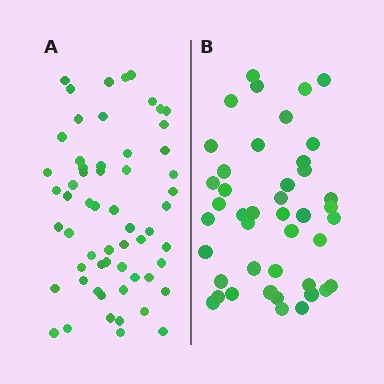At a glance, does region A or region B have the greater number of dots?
Region A (the left region) has more dots.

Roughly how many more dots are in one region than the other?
Region A has approximately 15 more dots than region B.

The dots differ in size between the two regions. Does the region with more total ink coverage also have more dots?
No. Region B has more total ink coverage because its dots are larger, but region A actually contains more individual dots. Total area can be misleading — the number of items is what matters here.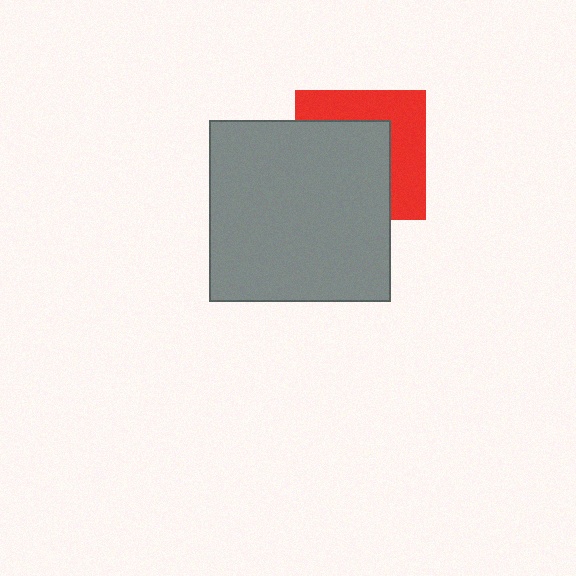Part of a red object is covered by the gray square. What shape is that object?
It is a square.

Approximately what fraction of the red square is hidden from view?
Roughly 57% of the red square is hidden behind the gray square.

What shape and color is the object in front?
The object in front is a gray square.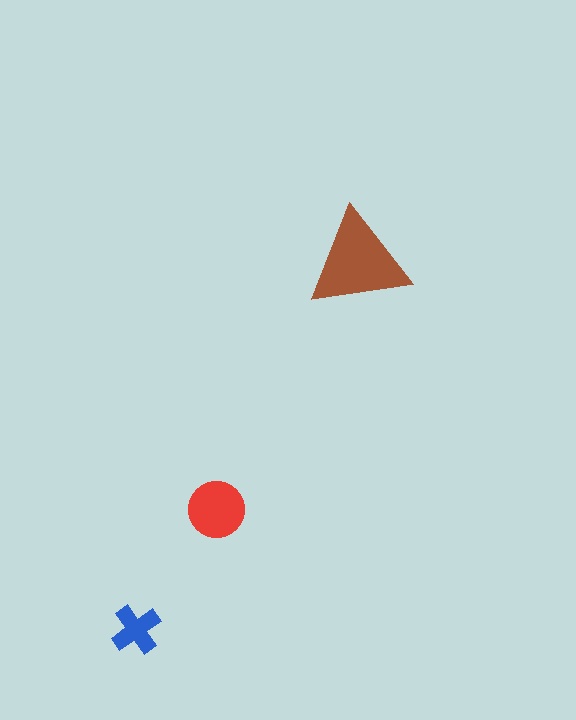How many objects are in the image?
There are 3 objects in the image.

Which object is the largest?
The brown triangle.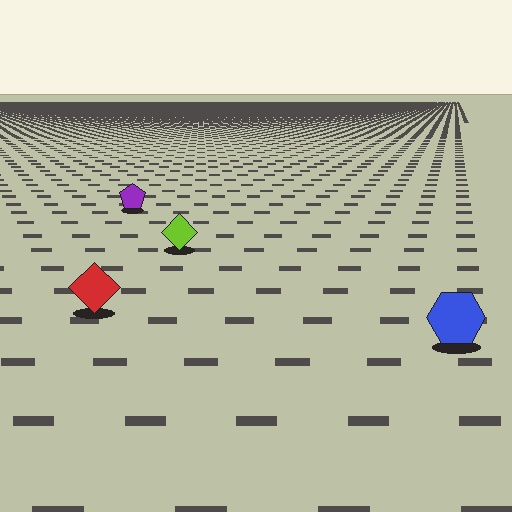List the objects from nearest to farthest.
From nearest to farthest: the blue hexagon, the red diamond, the lime diamond, the purple pentagon.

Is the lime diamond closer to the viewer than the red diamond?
No. The red diamond is closer — you can tell from the texture gradient: the ground texture is coarser near it.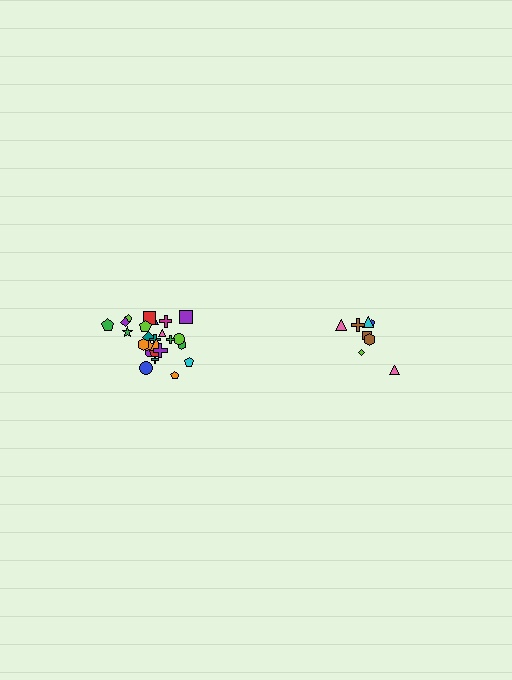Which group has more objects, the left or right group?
The left group.